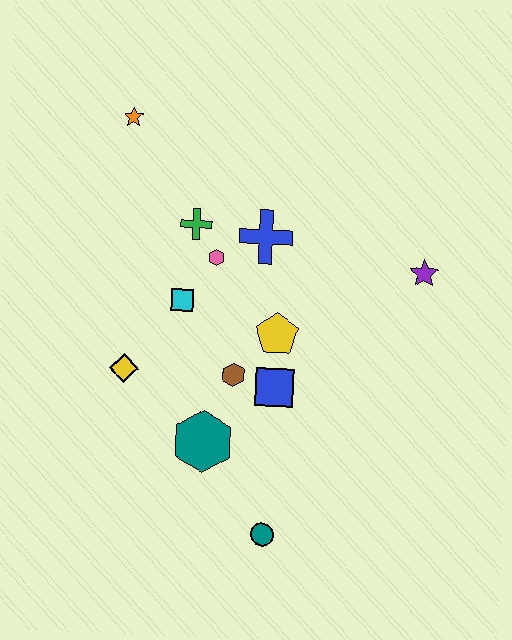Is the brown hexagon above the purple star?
No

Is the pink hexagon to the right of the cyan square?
Yes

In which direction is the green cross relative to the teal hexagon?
The green cross is above the teal hexagon.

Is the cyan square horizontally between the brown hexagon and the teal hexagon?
No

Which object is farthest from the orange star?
The teal circle is farthest from the orange star.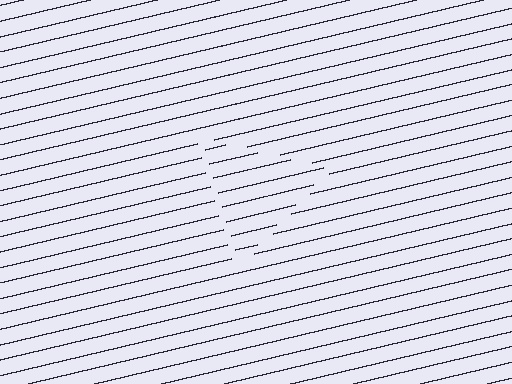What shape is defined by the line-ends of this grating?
An illusory triangle. The interior of the shape contains the same grating, shifted by half a period — the contour is defined by the phase discontinuity where line-ends from the inner and outer gratings abut.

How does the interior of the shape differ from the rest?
The interior of the shape contains the same grating, shifted by half a period — the contour is defined by the phase discontinuity where line-ends from the inner and outer gratings abut.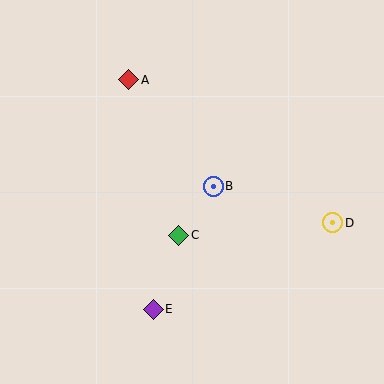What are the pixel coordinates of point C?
Point C is at (179, 235).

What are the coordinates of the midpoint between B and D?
The midpoint between B and D is at (273, 204).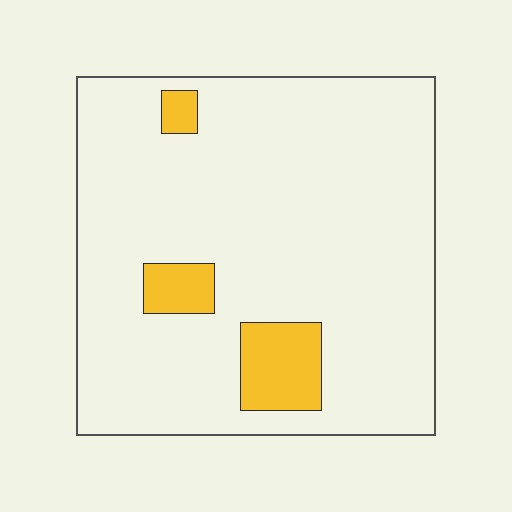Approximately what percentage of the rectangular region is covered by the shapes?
Approximately 10%.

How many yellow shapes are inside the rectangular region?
3.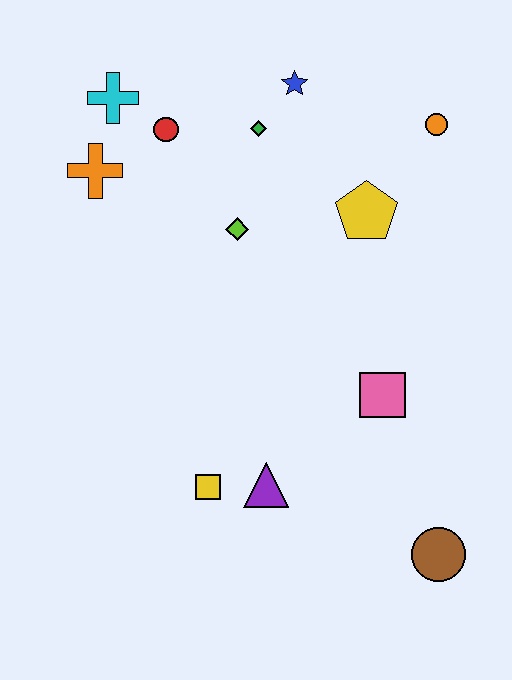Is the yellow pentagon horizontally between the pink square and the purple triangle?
Yes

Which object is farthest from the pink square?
The cyan cross is farthest from the pink square.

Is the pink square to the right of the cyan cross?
Yes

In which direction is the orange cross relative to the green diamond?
The orange cross is to the left of the green diamond.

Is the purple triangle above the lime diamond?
No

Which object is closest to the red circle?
The cyan cross is closest to the red circle.